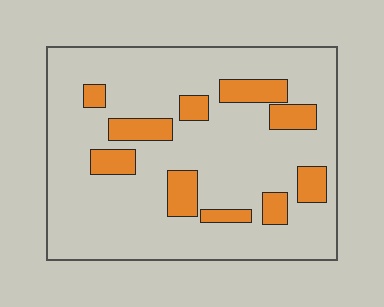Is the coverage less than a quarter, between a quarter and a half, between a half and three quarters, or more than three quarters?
Less than a quarter.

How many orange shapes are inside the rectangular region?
10.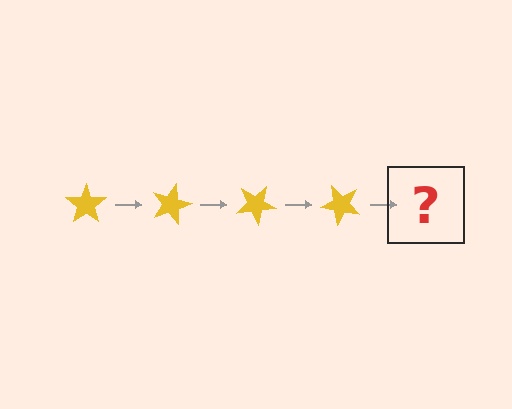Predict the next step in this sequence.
The next step is a yellow star rotated 60 degrees.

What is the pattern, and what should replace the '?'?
The pattern is that the star rotates 15 degrees each step. The '?' should be a yellow star rotated 60 degrees.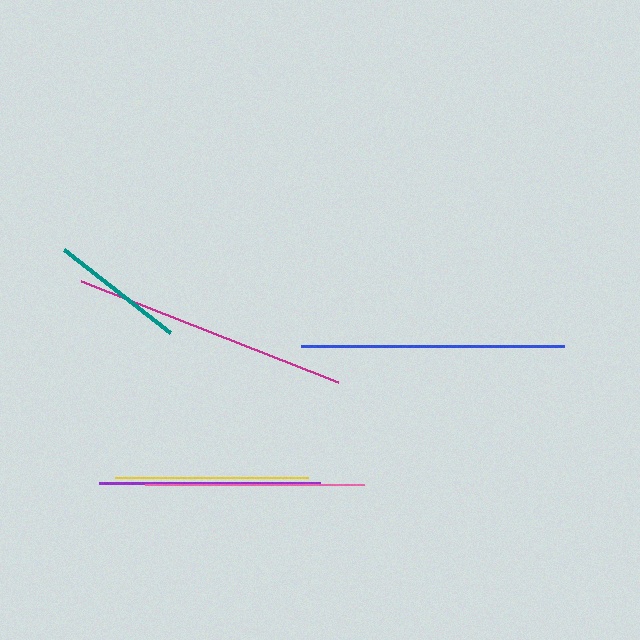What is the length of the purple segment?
The purple segment is approximately 221 pixels long.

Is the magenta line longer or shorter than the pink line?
The magenta line is longer than the pink line.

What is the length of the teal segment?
The teal segment is approximately 135 pixels long.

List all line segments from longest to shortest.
From longest to shortest: magenta, blue, purple, pink, yellow, teal.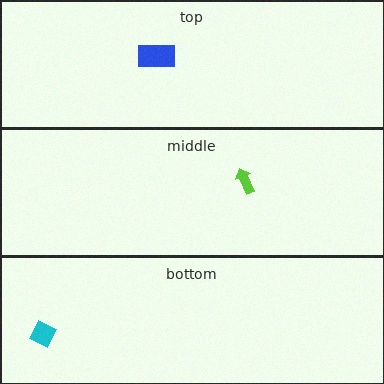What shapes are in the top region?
The blue rectangle.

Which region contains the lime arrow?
The middle region.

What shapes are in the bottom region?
The cyan diamond.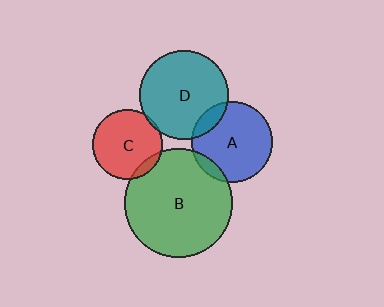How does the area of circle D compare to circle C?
Approximately 1.6 times.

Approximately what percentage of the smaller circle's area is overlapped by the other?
Approximately 10%.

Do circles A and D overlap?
Yes.